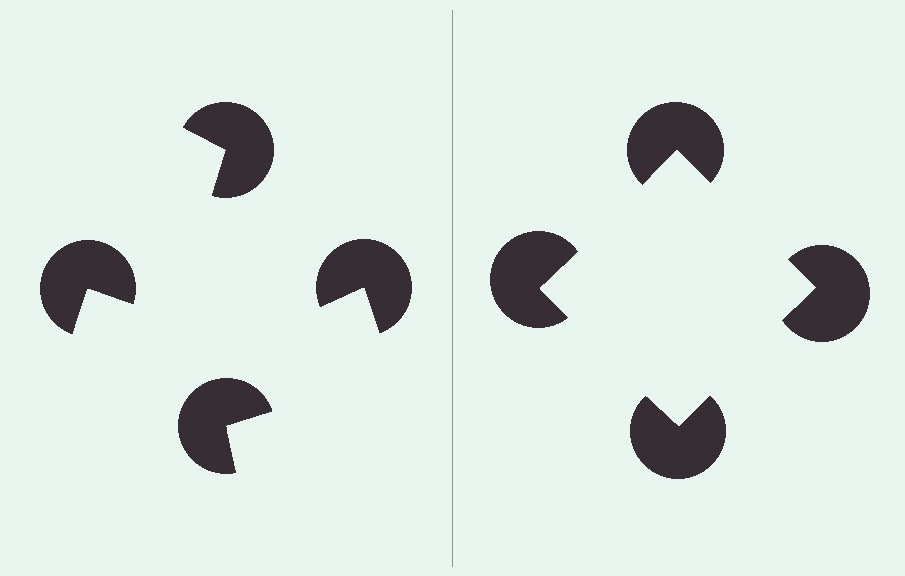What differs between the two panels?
The pac-man discs are positioned identically on both sides; only the wedge orientations differ. On the right they align to a square; on the left they are misaligned.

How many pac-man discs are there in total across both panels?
8 — 4 on each side.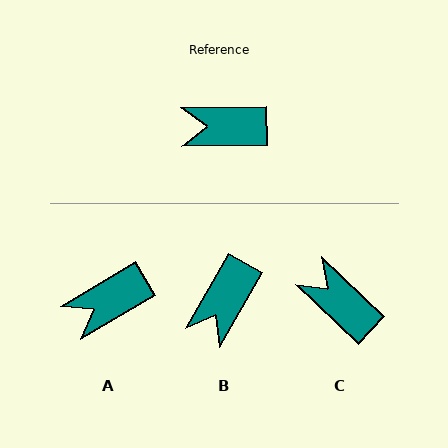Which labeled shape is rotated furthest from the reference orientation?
B, about 60 degrees away.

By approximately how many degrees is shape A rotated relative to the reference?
Approximately 30 degrees counter-clockwise.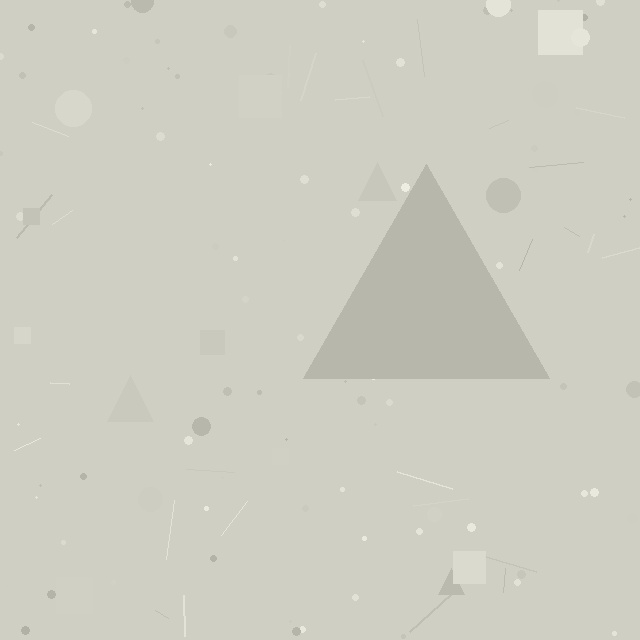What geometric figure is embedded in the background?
A triangle is embedded in the background.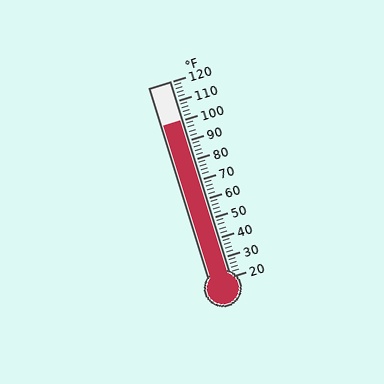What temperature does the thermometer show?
The thermometer shows approximately 100°F.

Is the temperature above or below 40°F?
The temperature is above 40°F.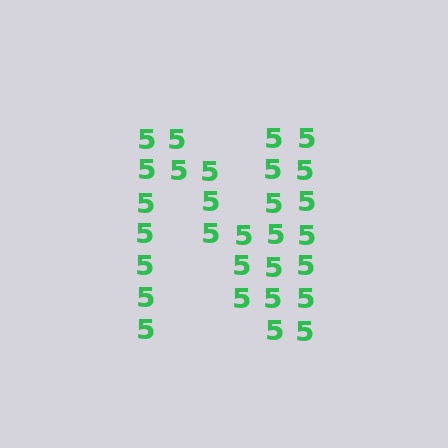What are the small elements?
The small elements are digit 5's.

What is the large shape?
The large shape is the letter N.